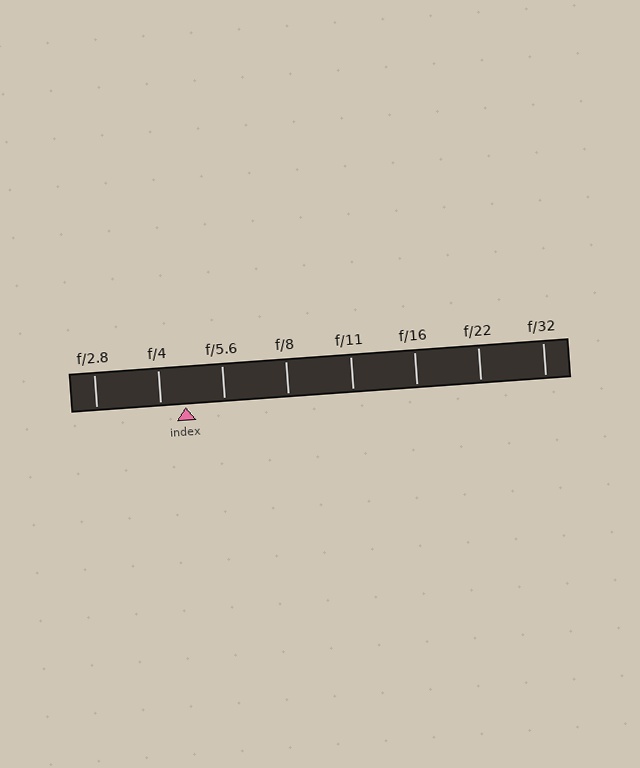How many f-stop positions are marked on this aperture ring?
There are 8 f-stop positions marked.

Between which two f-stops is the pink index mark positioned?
The index mark is between f/4 and f/5.6.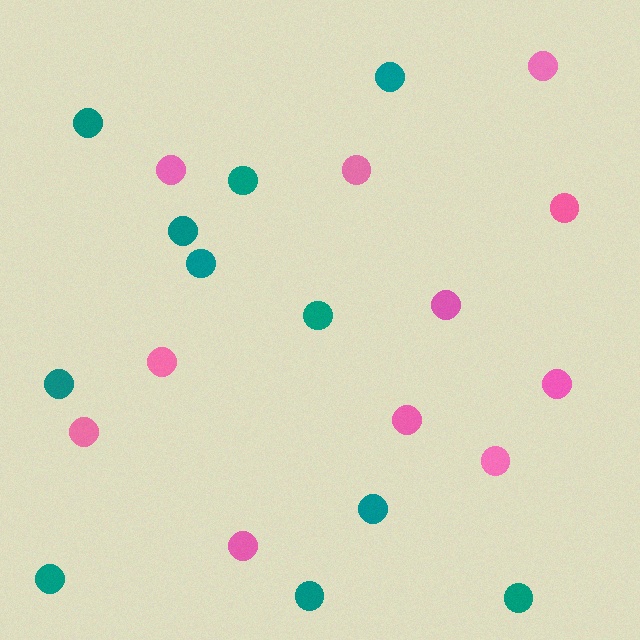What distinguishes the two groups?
There are 2 groups: one group of teal circles (11) and one group of pink circles (11).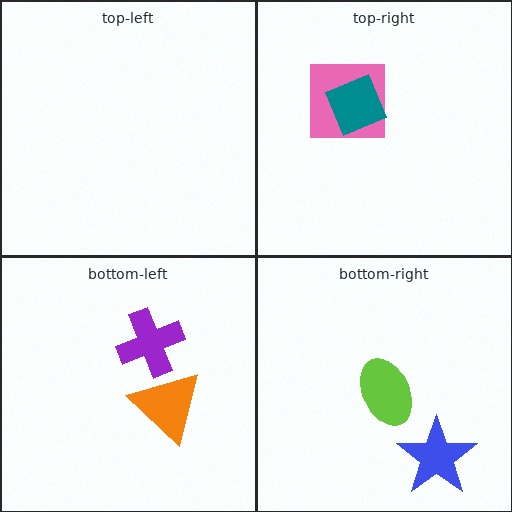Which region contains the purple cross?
The bottom-left region.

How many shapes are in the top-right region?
2.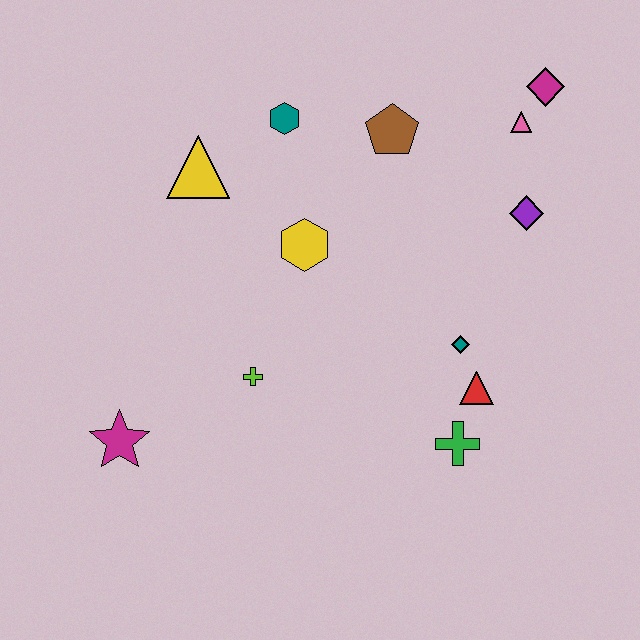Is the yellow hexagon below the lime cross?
No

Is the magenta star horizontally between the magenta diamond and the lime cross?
No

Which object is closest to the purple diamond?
The pink triangle is closest to the purple diamond.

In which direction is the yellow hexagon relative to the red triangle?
The yellow hexagon is to the left of the red triangle.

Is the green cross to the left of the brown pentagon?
No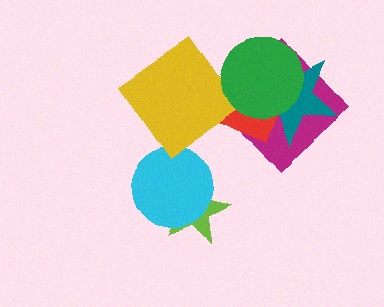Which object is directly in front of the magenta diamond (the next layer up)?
The red square is directly in front of the magenta diamond.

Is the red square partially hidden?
Yes, it is partially covered by another shape.